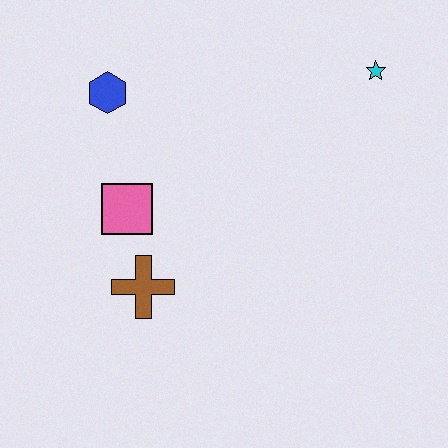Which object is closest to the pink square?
The brown cross is closest to the pink square.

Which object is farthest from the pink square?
The cyan star is farthest from the pink square.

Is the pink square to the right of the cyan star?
No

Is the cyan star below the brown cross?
No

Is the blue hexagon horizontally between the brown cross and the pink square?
No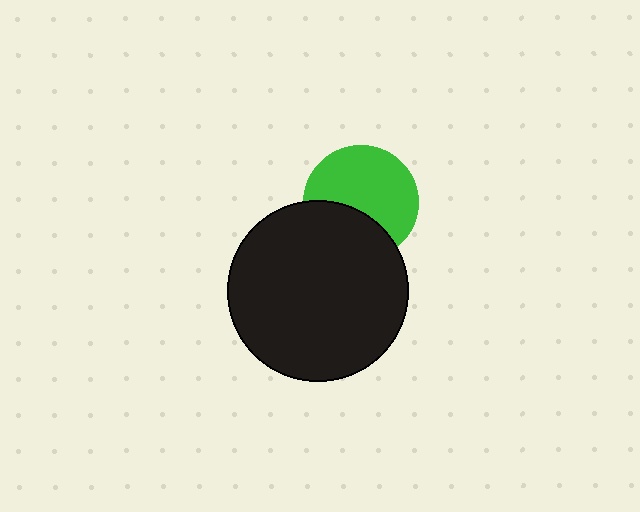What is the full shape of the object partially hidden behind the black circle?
The partially hidden object is a green circle.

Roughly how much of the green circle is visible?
About half of it is visible (roughly 64%).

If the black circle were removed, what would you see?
You would see the complete green circle.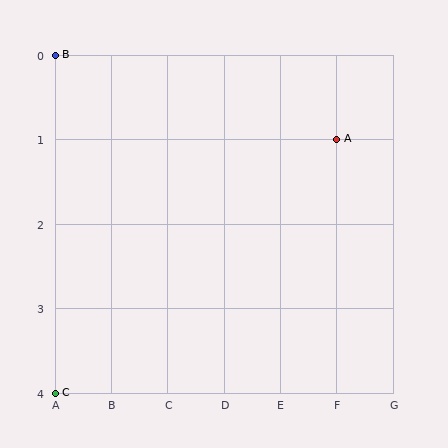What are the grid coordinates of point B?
Point B is at grid coordinates (A, 0).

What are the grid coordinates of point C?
Point C is at grid coordinates (A, 4).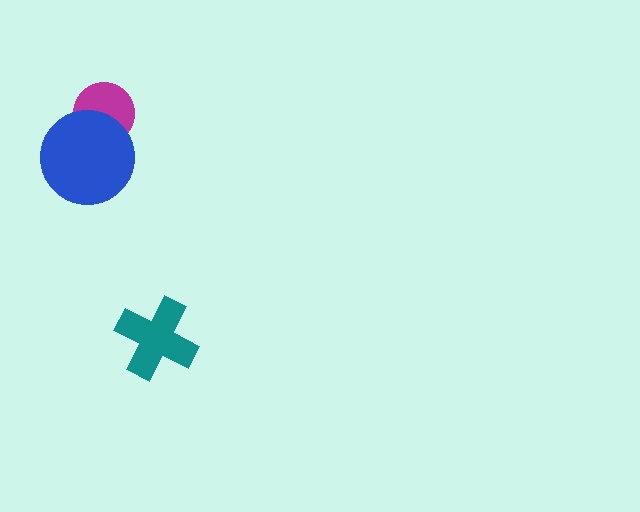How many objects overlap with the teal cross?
0 objects overlap with the teal cross.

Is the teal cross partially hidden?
No, no other shape covers it.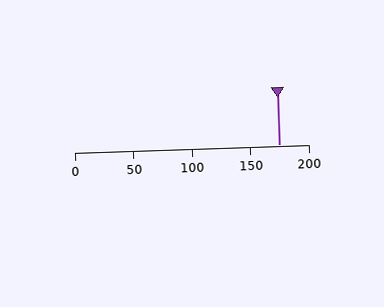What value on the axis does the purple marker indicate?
The marker indicates approximately 175.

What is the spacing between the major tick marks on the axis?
The major ticks are spaced 50 apart.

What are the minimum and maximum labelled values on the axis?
The axis runs from 0 to 200.